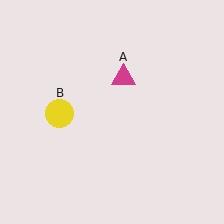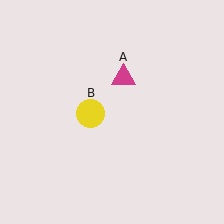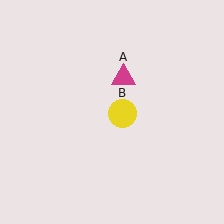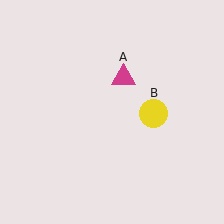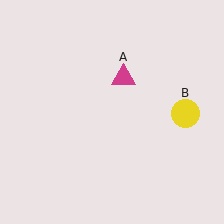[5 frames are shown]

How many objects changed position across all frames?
1 object changed position: yellow circle (object B).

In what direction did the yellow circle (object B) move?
The yellow circle (object B) moved right.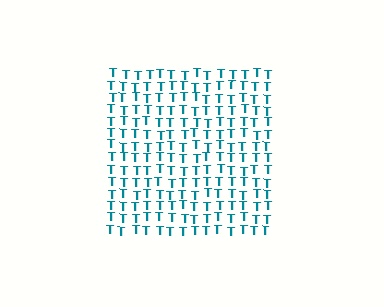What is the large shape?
The large shape is a square.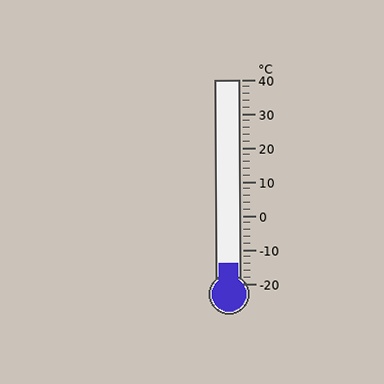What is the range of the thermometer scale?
The thermometer scale ranges from -20°C to 40°C.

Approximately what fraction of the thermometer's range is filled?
The thermometer is filled to approximately 10% of its range.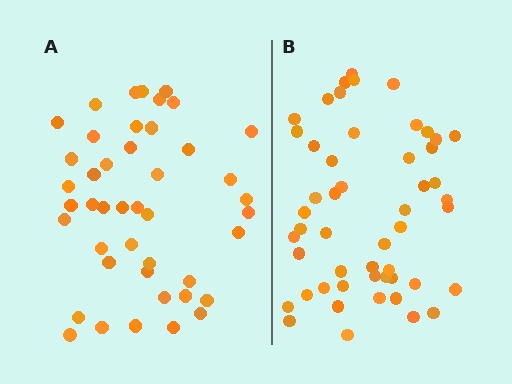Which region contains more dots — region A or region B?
Region B (the right region) has more dots.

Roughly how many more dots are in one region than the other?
Region B has roughly 8 or so more dots than region A.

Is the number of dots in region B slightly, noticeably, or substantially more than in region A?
Region B has only slightly more — the two regions are fairly close. The ratio is roughly 1.2 to 1.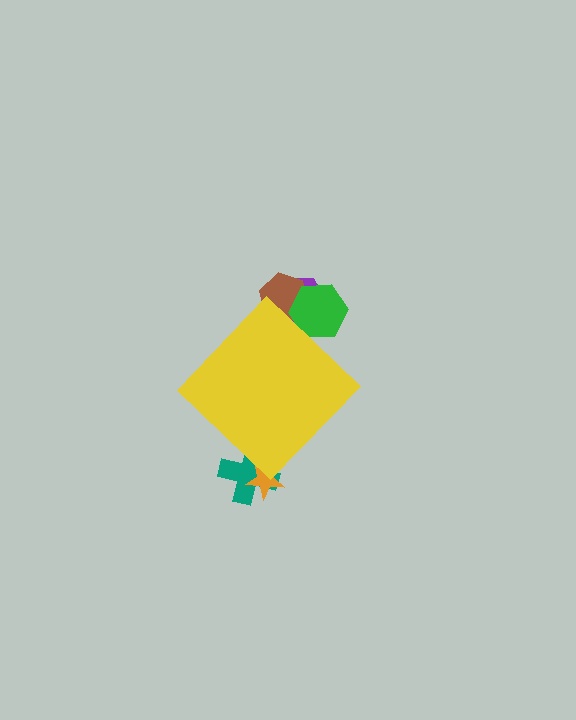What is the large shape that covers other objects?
A yellow diamond.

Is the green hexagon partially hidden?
Yes, the green hexagon is partially hidden behind the yellow diamond.